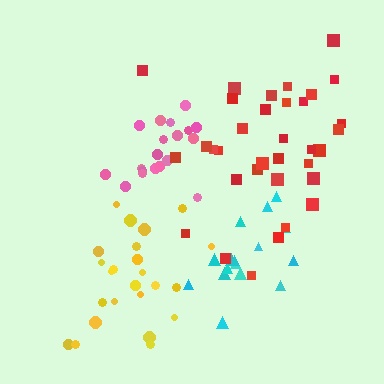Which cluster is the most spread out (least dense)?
Red.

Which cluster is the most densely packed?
Pink.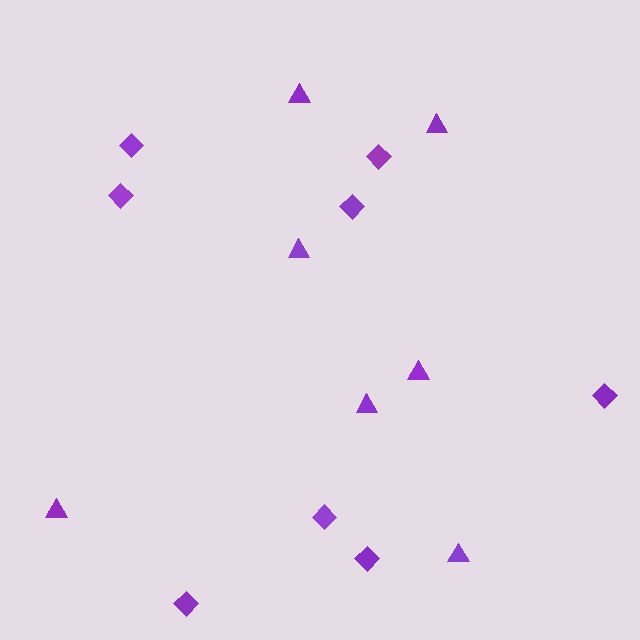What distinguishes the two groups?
There are 2 groups: one group of triangles (7) and one group of diamonds (8).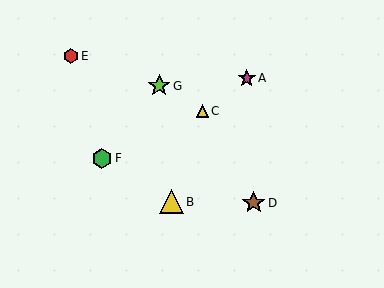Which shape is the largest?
The yellow triangle (labeled B) is the largest.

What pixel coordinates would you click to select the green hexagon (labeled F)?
Click at (102, 158) to select the green hexagon F.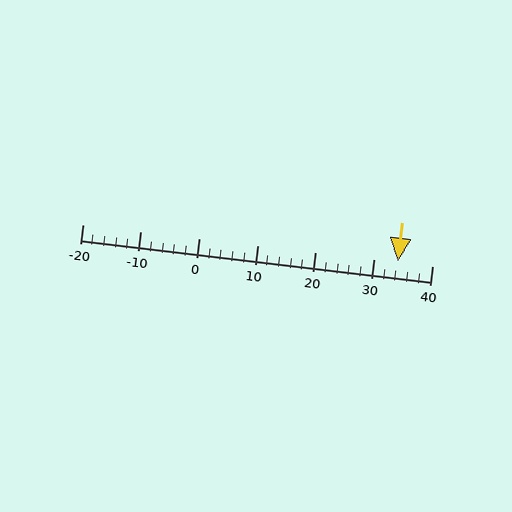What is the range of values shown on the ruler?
The ruler shows values from -20 to 40.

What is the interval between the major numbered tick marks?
The major tick marks are spaced 10 units apart.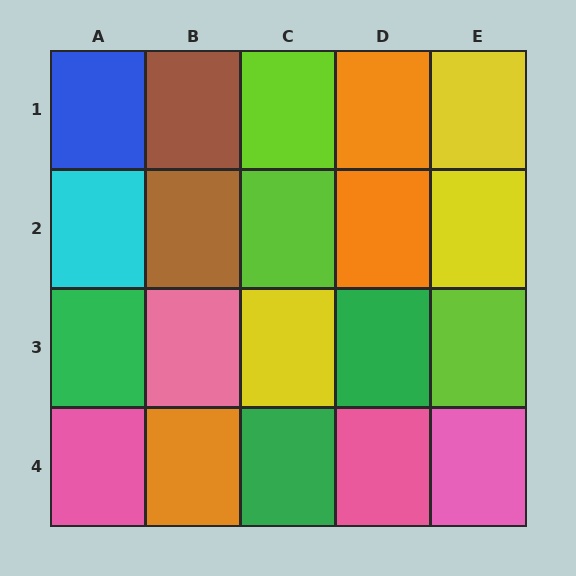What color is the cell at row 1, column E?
Yellow.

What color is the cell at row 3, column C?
Yellow.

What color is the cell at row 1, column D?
Orange.